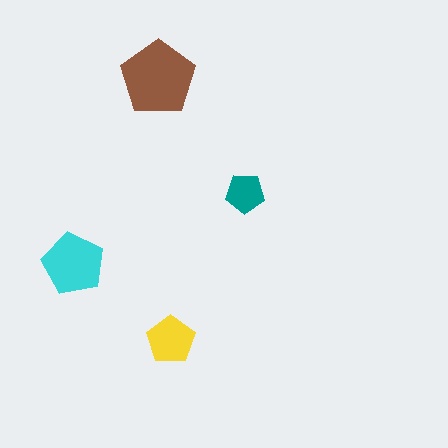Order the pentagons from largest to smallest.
the brown one, the cyan one, the yellow one, the teal one.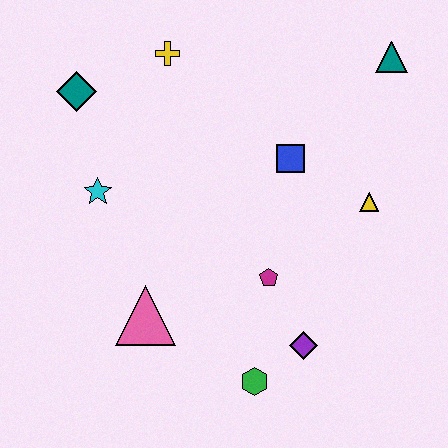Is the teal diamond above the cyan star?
Yes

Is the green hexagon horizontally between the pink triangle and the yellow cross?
No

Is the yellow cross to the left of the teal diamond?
No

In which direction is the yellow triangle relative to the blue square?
The yellow triangle is to the right of the blue square.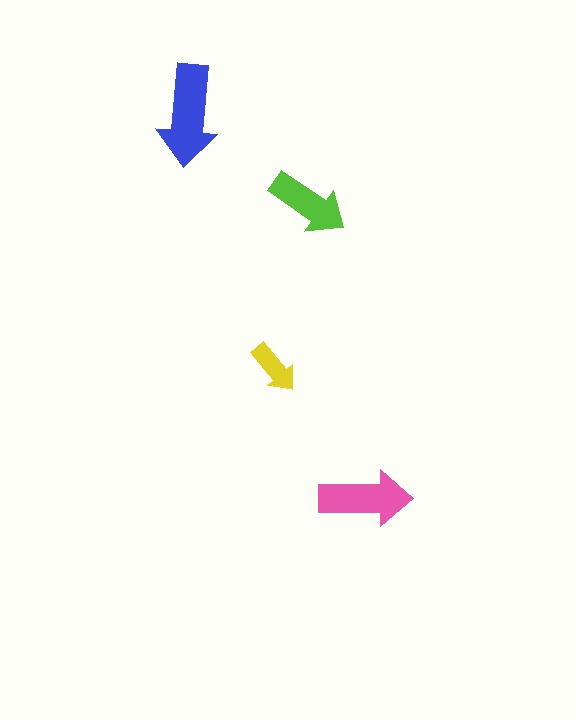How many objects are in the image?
There are 4 objects in the image.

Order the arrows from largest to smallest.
the blue one, the pink one, the lime one, the yellow one.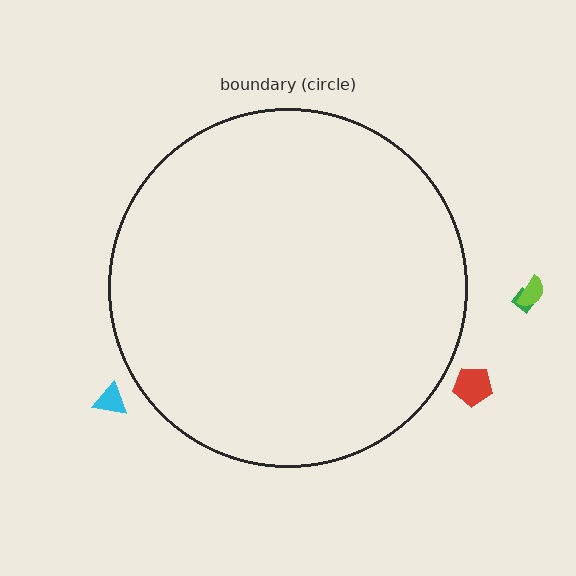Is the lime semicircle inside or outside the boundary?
Outside.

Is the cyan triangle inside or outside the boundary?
Outside.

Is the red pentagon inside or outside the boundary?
Outside.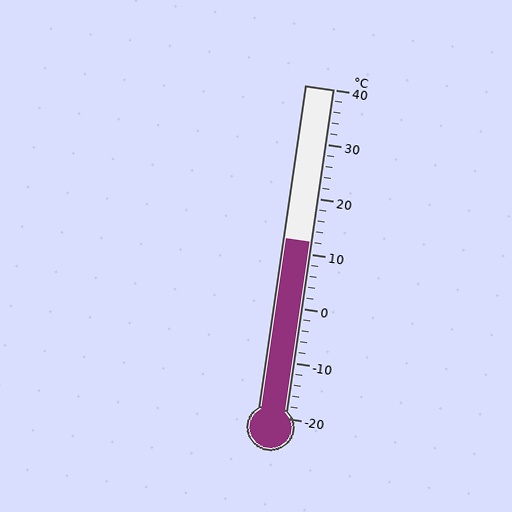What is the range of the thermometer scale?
The thermometer scale ranges from -20°C to 40°C.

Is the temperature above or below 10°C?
The temperature is above 10°C.